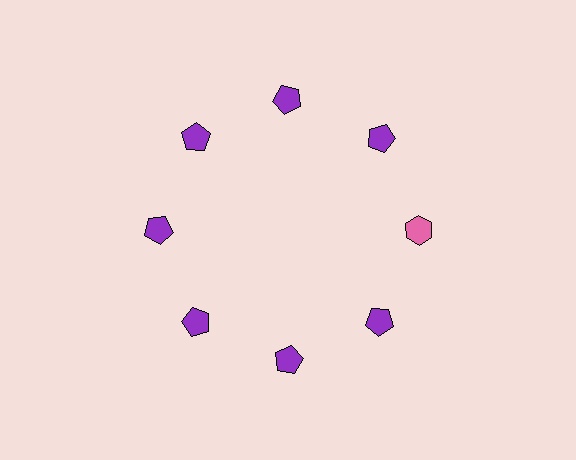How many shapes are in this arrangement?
There are 8 shapes arranged in a ring pattern.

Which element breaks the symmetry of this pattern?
The pink hexagon at roughly the 3 o'clock position breaks the symmetry. All other shapes are purple pentagons.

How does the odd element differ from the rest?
It differs in both color (pink instead of purple) and shape (hexagon instead of pentagon).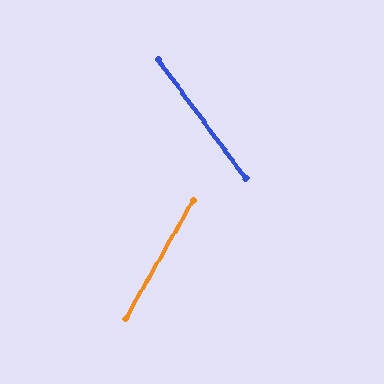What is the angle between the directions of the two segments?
Approximately 66 degrees.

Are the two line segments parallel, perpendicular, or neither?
Neither parallel nor perpendicular — they differ by about 66°.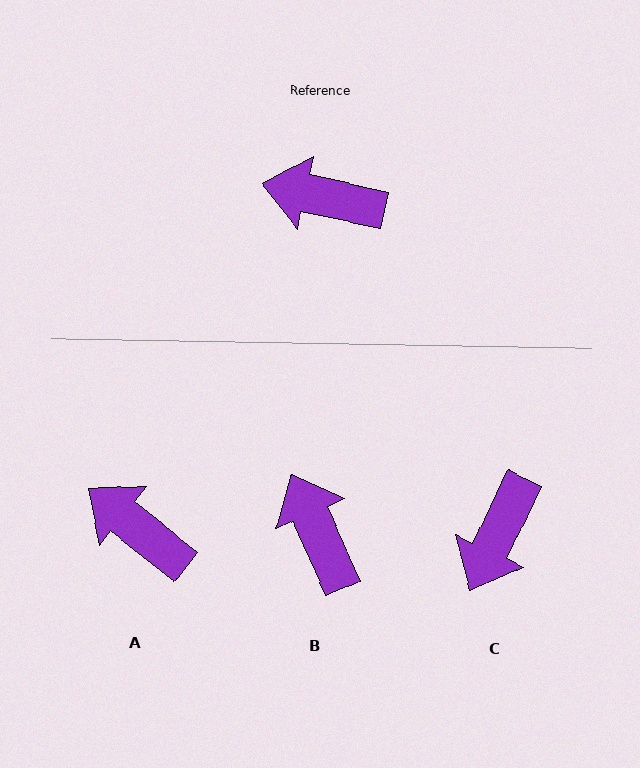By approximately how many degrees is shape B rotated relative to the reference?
Approximately 54 degrees clockwise.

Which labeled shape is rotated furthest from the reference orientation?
C, about 77 degrees away.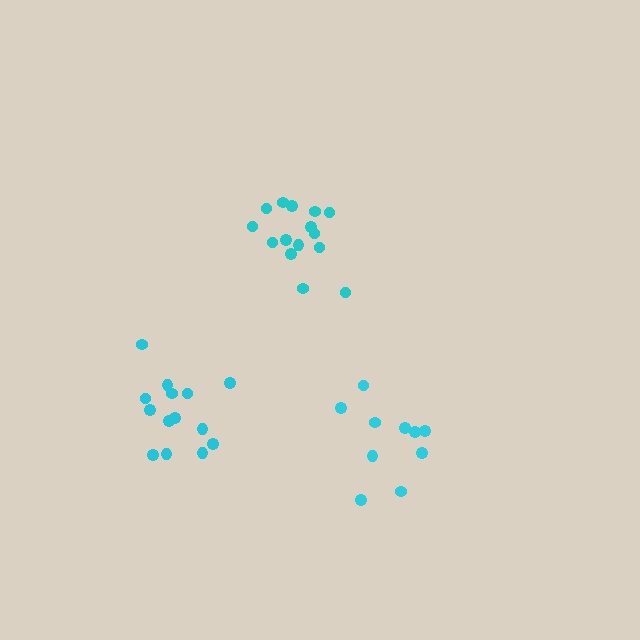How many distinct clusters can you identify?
There are 3 distinct clusters.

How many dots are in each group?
Group 1: 10 dots, Group 2: 15 dots, Group 3: 14 dots (39 total).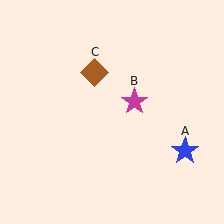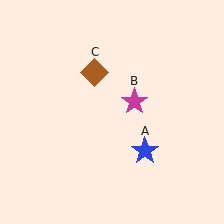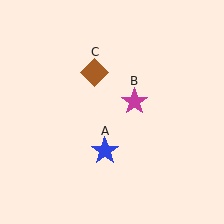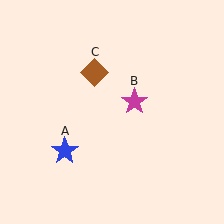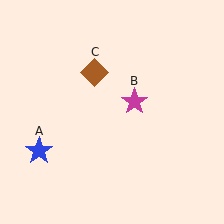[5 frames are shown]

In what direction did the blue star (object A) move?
The blue star (object A) moved left.